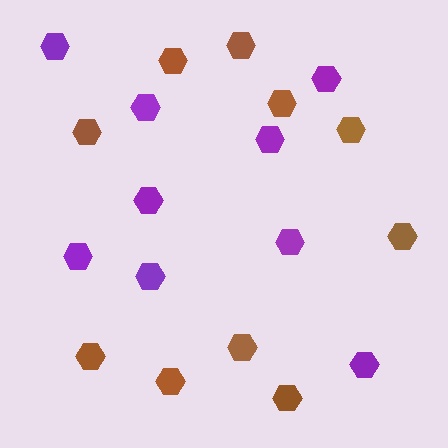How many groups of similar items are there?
There are 2 groups: one group of purple hexagons (9) and one group of brown hexagons (10).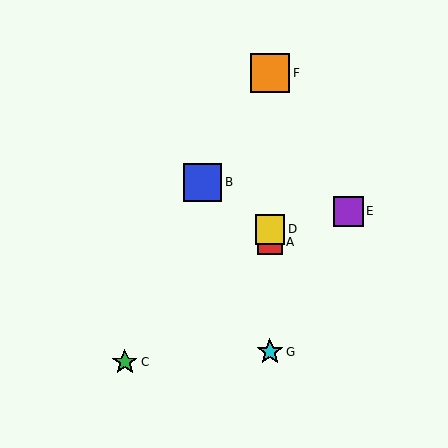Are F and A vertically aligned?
Yes, both are at x≈270.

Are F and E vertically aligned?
No, F is at x≈270 and E is at x≈348.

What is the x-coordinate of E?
Object E is at x≈348.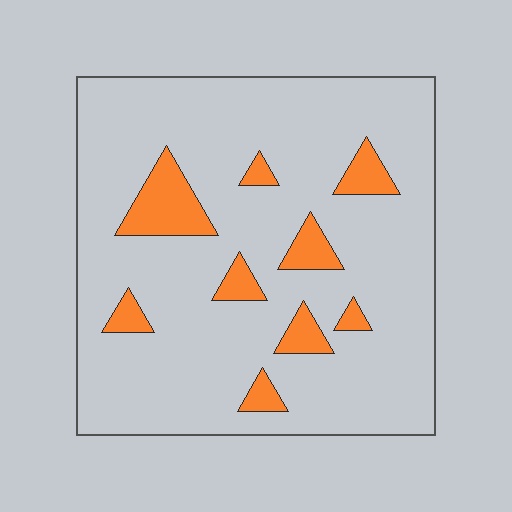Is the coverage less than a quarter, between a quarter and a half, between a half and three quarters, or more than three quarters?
Less than a quarter.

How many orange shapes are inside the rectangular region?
9.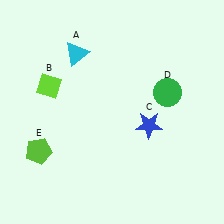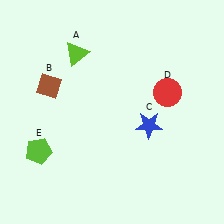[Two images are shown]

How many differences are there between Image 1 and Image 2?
There are 3 differences between the two images.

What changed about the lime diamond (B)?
In Image 1, B is lime. In Image 2, it changed to brown.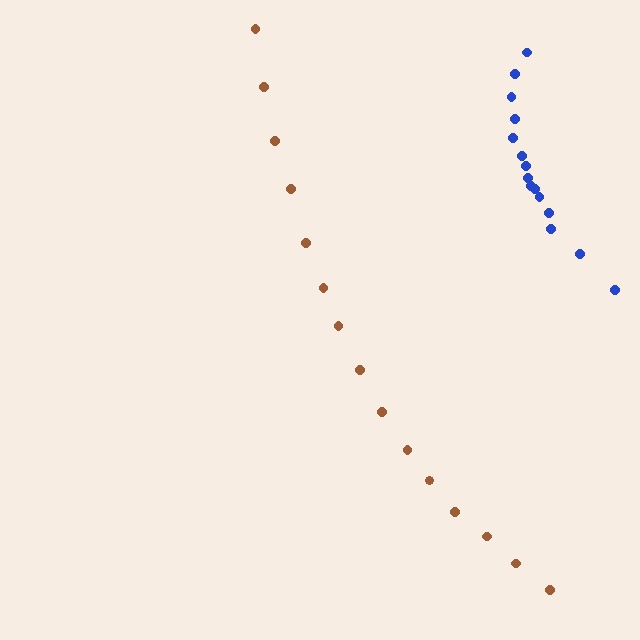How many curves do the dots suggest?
There are 2 distinct paths.